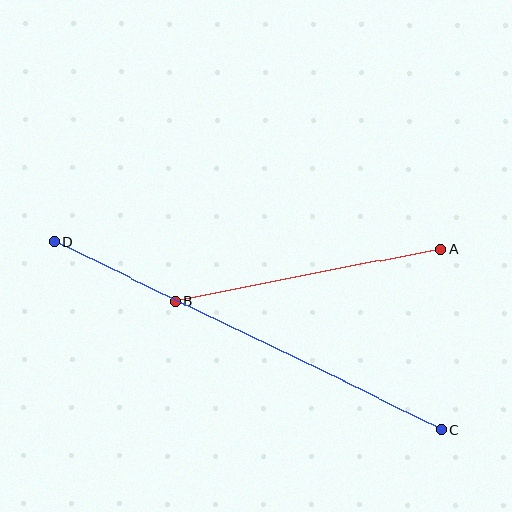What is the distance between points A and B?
The distance is approximately 271 pixels.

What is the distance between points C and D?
The distance is approximately 431 pixels.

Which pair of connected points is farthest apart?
Points C and D are farthest apart.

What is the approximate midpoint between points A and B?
The midpoint is at approximately (308, 275) pixels.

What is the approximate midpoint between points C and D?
The midpoint is at approximately (248, 336) pixels.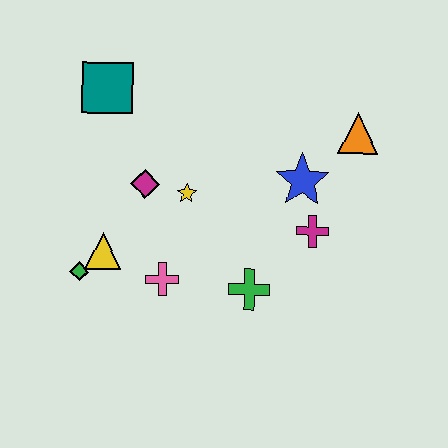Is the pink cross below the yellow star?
Yes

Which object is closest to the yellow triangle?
The green diamond is closest to the yellow triangle.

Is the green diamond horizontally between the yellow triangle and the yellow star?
No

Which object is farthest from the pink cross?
The orange triangle is farthest from the pink cross.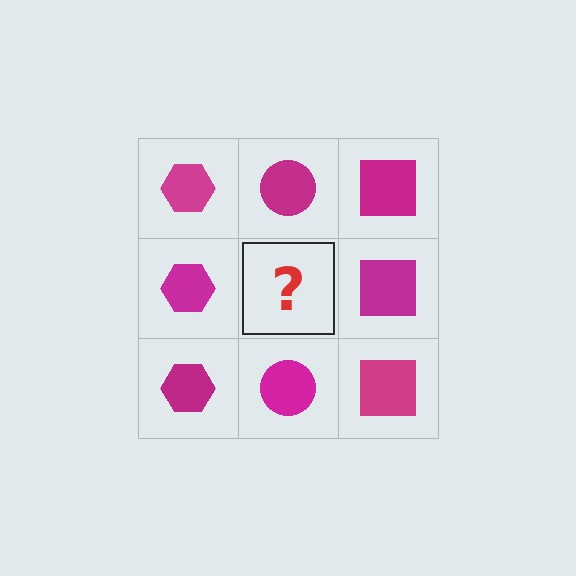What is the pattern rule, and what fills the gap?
The rule is that each column has a consistent shape. The gap should be filled with a magenta circle.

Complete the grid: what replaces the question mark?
The question mark should be replaced with a magenta circle.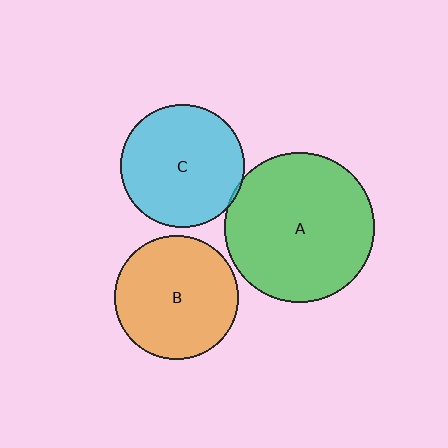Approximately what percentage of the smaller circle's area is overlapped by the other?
Approximately 5%.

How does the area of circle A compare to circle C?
Approximately 1.5 times.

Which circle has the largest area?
Circle A (green).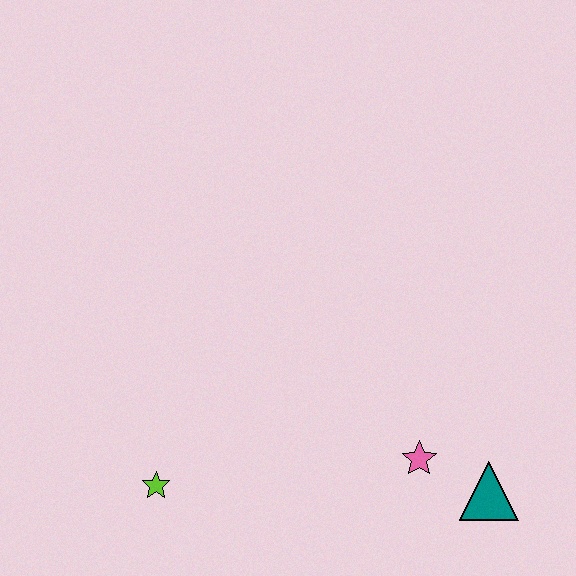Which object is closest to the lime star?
The pink star is closest to the lime star.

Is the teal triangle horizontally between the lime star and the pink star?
No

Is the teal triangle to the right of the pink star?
Yes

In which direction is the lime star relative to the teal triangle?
The lime star is to the left of the teal triangle.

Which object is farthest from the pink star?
The lime star is farthest from the pink star.